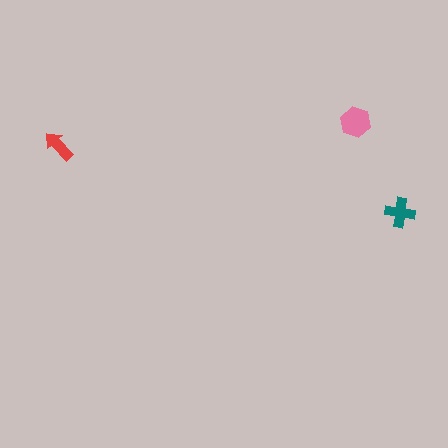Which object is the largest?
The pink hexagon.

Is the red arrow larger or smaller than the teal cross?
Smaller.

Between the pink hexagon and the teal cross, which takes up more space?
The pink hexagon.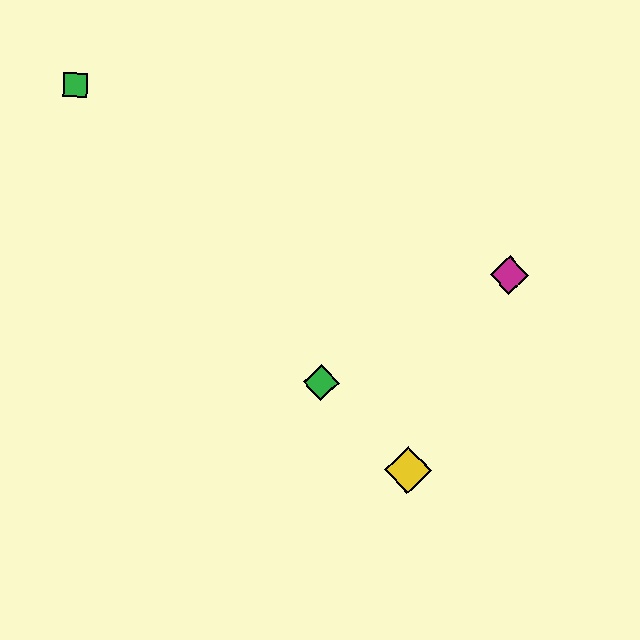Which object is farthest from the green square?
The yellow diamond is farthest from the green square.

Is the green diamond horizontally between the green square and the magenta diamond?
Yes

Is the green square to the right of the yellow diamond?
No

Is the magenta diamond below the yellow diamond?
No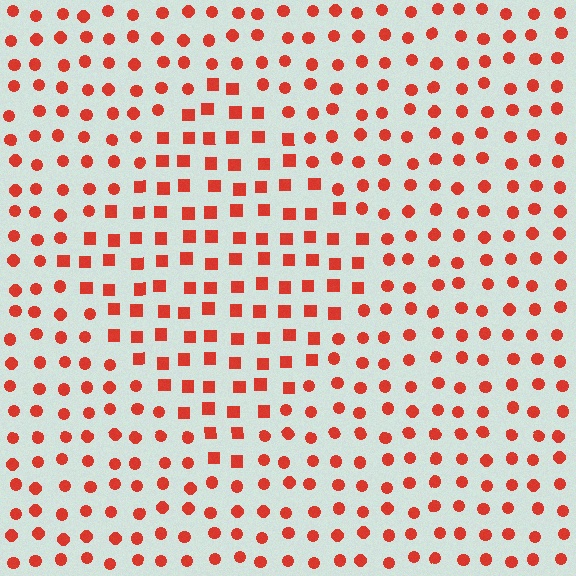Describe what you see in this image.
The image is filled with small red elements arranged in a uniform grid. A diamond-shaped region contains squares, while the surrounding area contains circles. The boundary is defined purely by the change in element shape.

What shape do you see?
I see a diamond.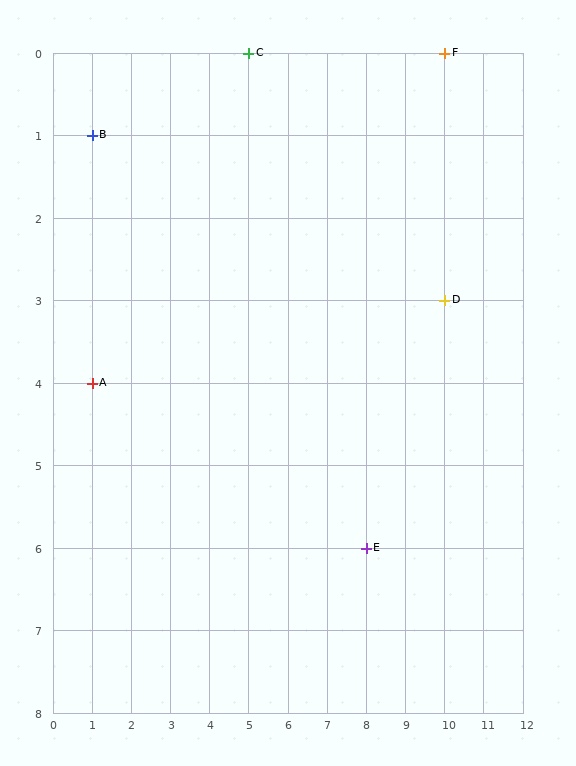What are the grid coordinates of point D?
Point D is at grid coordinates (10, 3).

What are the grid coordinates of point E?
Point E is at grid coordinates (8, 6).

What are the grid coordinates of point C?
Point C is at grid coordinates (5, 0).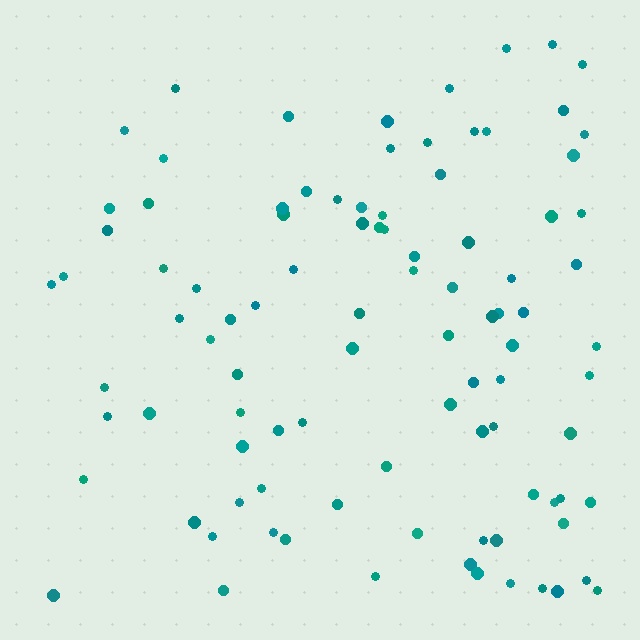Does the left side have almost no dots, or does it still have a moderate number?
Still a moderate number, just noticeably fewer than the right.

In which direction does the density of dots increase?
From left to right, with the right side densest.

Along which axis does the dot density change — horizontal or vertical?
Horizontal.